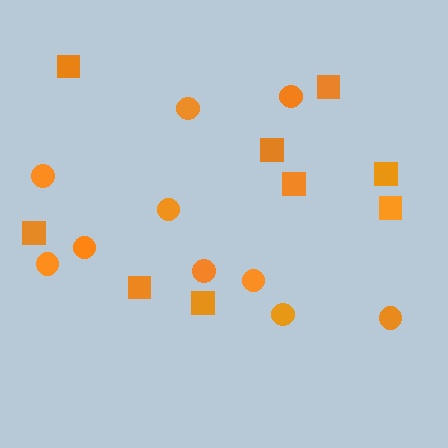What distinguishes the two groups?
There are 2 groups: one group of circles (10) and one group of squares (9).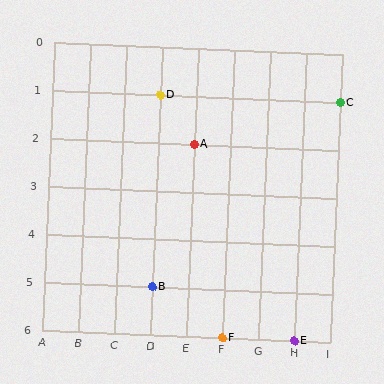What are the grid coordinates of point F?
Point F is at grid coordinates (F, 6).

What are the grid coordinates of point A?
Point A is at grid coordinates (E, 2).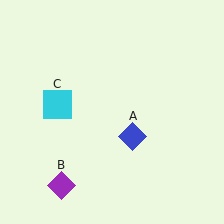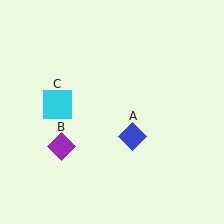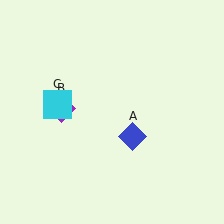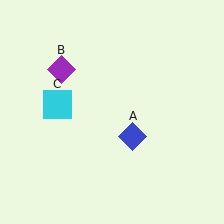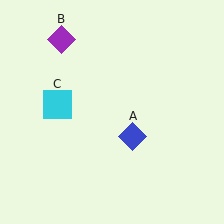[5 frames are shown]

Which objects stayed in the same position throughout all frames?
Blue diamond (object A) and cyan square (object C) remained stationary.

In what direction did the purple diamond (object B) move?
The purple diamond (object B) moved up.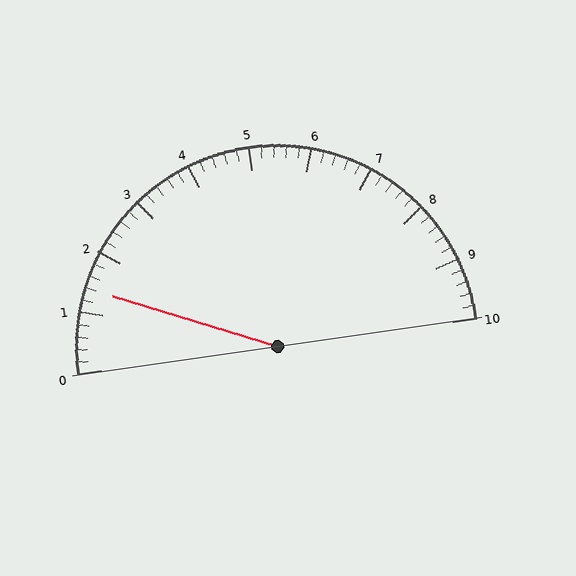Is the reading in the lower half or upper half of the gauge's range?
The reading is in the lower half of the range (0 to 10).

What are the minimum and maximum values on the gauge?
The gauge ranges from 0 to 10.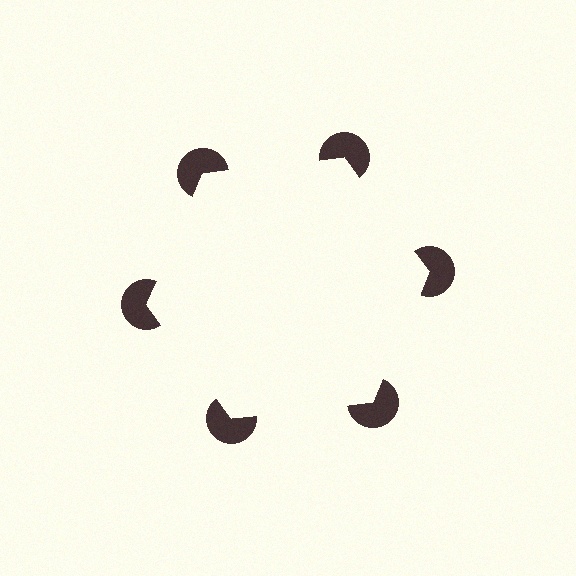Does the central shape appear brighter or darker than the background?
It typically appears slightly brighter than the background, even though no actual brightness change is drawn.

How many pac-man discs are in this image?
There are 6 — one at each vertex of the illusory hexagon.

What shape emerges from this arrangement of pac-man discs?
An illusory hexagon — its edges are inferred from the aligned wedge cuts in the pac-man discs, not physically drawn.